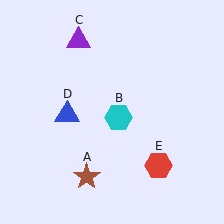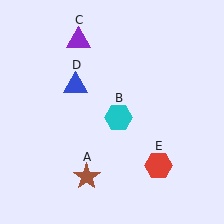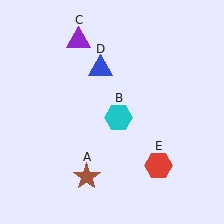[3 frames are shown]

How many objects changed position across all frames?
1 object changed position: blue triangle (object D).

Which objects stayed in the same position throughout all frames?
Brown star (object A) and cyan hexagon (object B) and purple triangle (object C) and red hexagon (object E) remained stationary.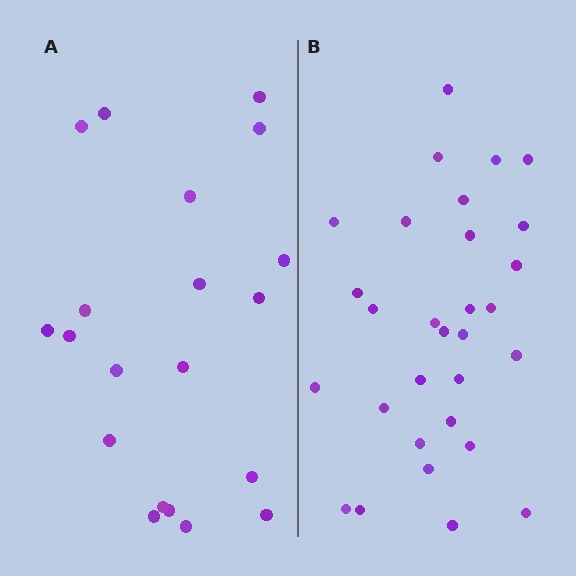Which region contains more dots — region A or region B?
Region B (the right region) has more dots.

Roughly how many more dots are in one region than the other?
Region B has roughly 10 or so more dots than region A.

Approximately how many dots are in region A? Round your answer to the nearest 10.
About 20 dots.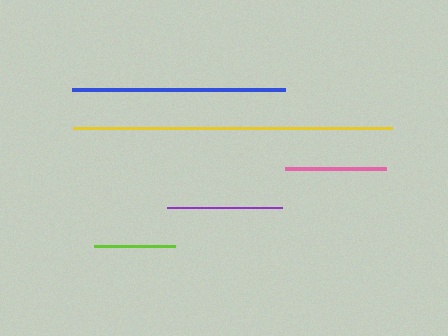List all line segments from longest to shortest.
From longest to shortest: yellow, blue, purple, pink, lime.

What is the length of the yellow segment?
The yellow segment is approximately 319 pixels long.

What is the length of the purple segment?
The purple segment is approximately 115 pixels long.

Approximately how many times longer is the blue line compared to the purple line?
The blue line is approximately 1.8 times the length of the purple line.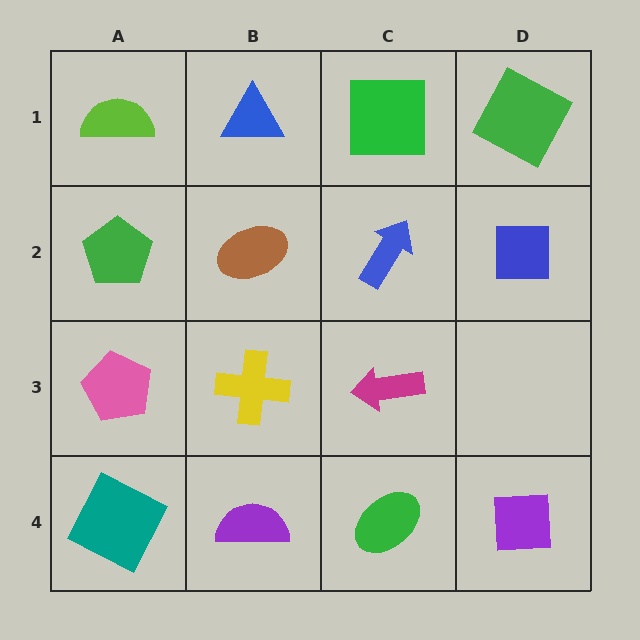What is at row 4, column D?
A purple square.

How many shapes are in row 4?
4 shapes.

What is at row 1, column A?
A lime semicircle.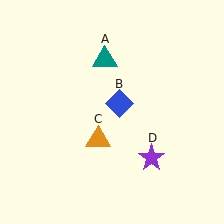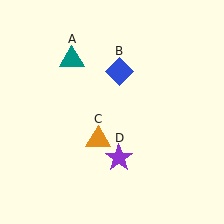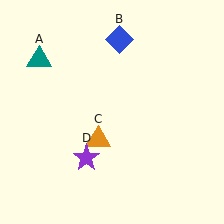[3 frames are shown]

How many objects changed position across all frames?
3 objects changed position: teal triangle (object A), blue diamond (object B), purple star (object D).